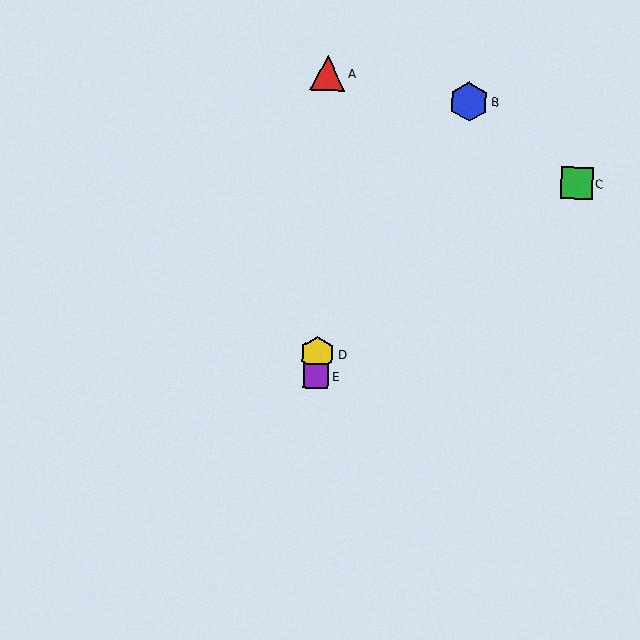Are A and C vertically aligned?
No, A is at x≈327 and C is at x≈577.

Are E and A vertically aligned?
Yes, both are at x≈316.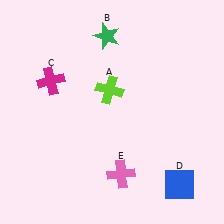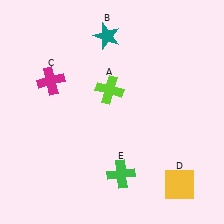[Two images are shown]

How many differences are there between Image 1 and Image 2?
There are 3 differences between the two images.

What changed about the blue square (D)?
In Image 1, D is blue. In Image 2, it changed to yellow.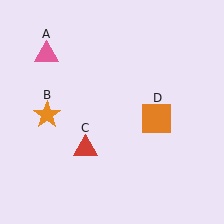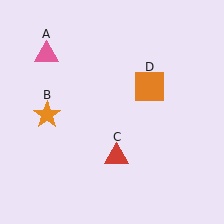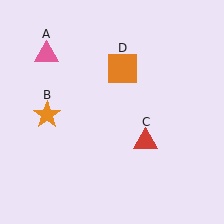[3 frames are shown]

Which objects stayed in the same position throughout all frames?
Pink triangle (object A) and orange star (object B) remained stationary.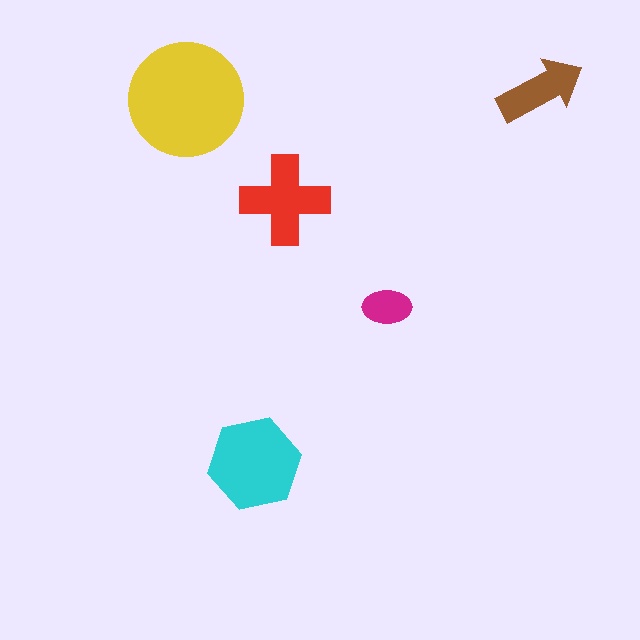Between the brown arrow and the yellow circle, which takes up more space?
The yellow circle.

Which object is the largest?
The yellow circle.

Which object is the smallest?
The magenta ellipse.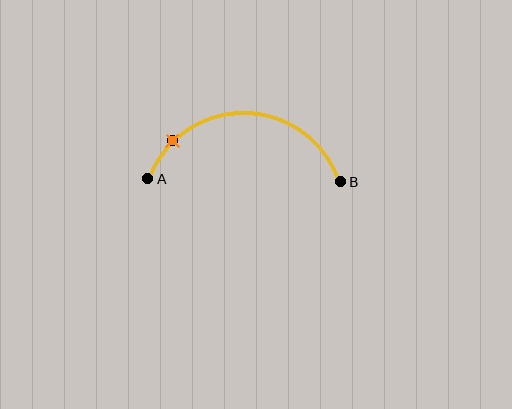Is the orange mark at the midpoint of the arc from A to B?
No. The orange mark lies on the arc but is closer to endpoint A. The arc midpoint would be at the point on the curve equidistant along the arc from both A and B.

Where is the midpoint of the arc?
The arc midpoint is the point on the curve farthest from the straight line joining A and B. It sits above that line.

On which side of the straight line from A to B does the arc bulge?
The arc bulges above the straight line connecting A and B.